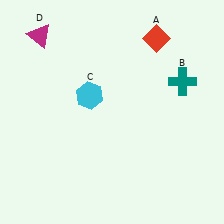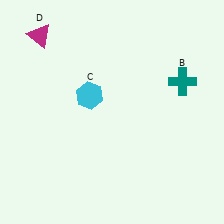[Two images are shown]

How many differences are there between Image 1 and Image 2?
There is 1 difference between the two images.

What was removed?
The red diamond (A) was removed in Image 2.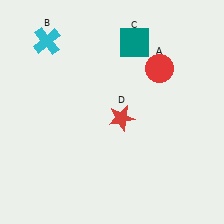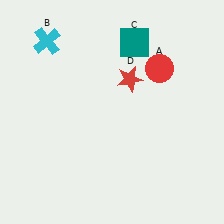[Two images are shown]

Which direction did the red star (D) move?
The red star (D) moved up.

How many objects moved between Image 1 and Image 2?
1 object moved between the two images.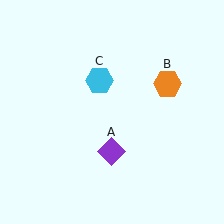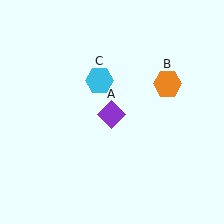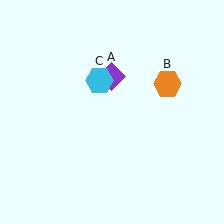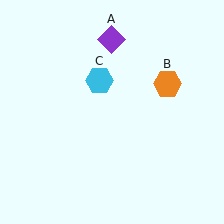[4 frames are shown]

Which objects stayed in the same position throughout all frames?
Orange hexagon (object B) and cyan hexagon (object C) remained stationary.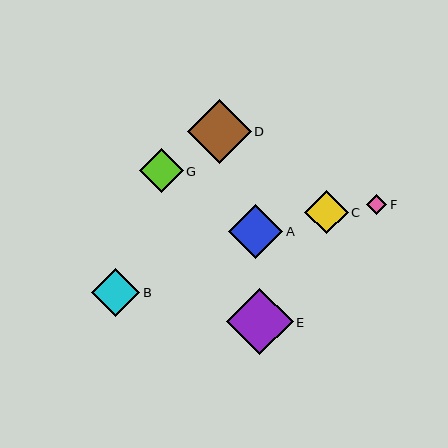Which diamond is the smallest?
Diamond F is the smallest with a size of approximately 20 pixels.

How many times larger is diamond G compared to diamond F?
Diamond G is approximately 2.1 times the size of diamond F.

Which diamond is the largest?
Diamond E is the largest with a size of approximately 66 pixels.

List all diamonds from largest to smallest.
From largest to smallest: E, D, A, B, G, C, F.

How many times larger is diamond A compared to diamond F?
Diamond A is approximately 2.6 times the size of diamond F.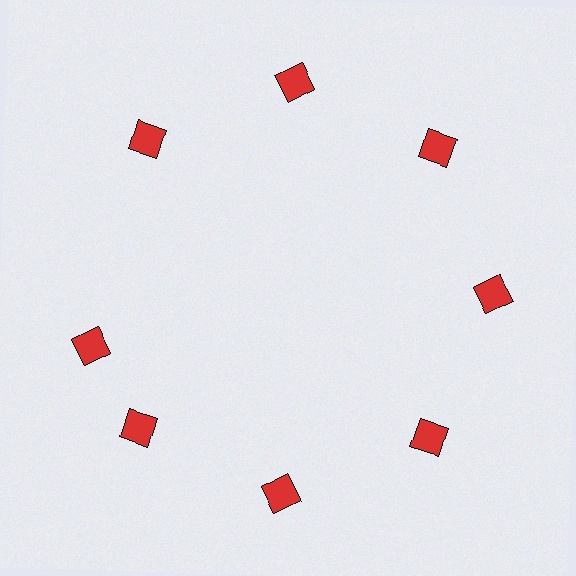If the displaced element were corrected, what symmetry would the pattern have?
It would have 8-fold rotational symmetry — the pattern would map onto itself every 45 degrees.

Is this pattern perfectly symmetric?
No. The 8 red diamonds are arranged in a ring, but one element near the 9 o'clock position is rotated out of alignment along the ring, breaking the 8-fold rotational symmetry.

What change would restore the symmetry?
The symmetry would be restored by rotating it back into even spacing with its neighbors so that all 8 diamonds sit at equal angles and equal distance from the center.